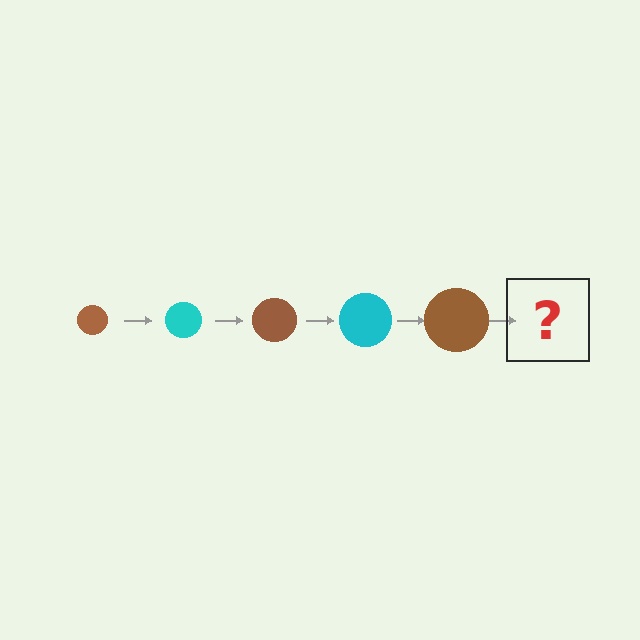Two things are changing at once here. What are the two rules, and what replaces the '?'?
The two rules are that the circle grows larger each step and the color cycles through brown and cyan. The '?' should be a cyan circle, larger than the previous one.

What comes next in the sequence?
The next element should be a cyan circle, larger than the previous one.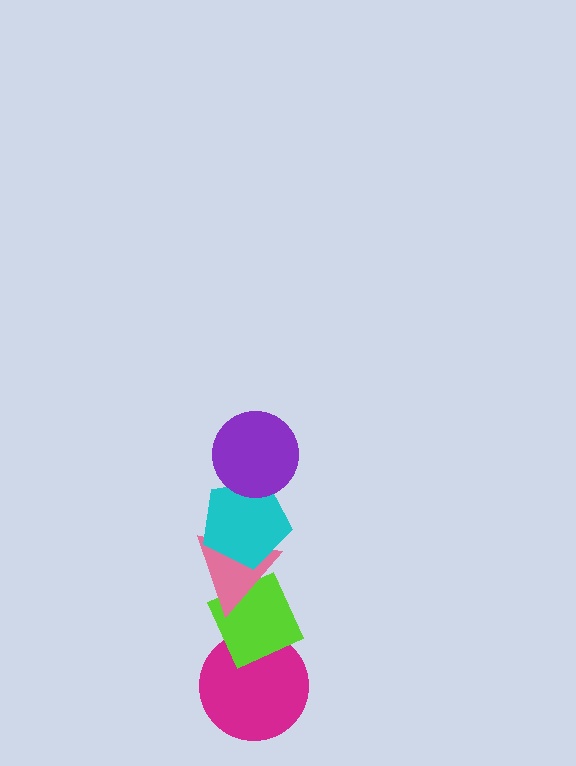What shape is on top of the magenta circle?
The lime diamond is on top of the magenta circle.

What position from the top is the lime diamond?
The lime diamond is 4th from the top.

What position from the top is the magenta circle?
The magenta circle is 5th from the top.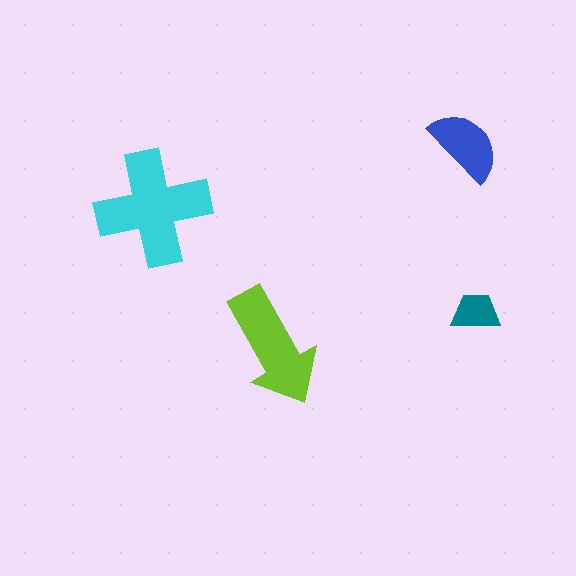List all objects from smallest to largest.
The teal trapezoid, the blue semicircle, the lime arrow, the cyan cross.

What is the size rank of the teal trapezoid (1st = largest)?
4th.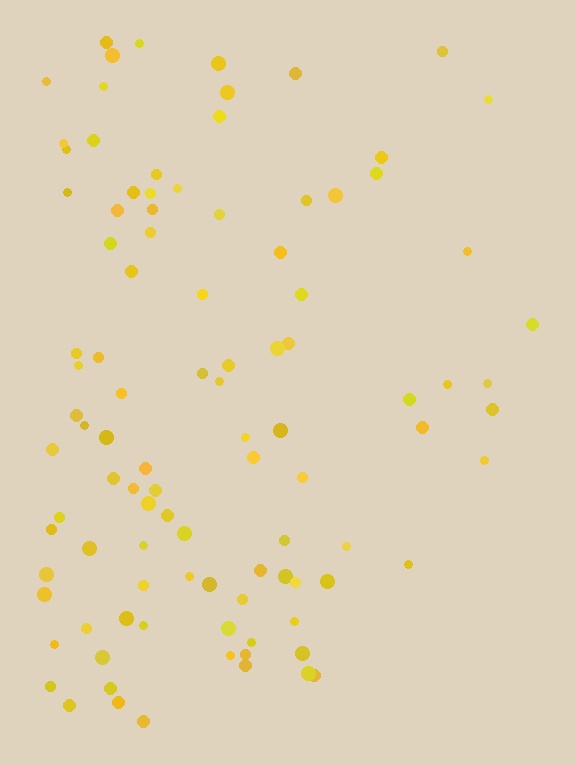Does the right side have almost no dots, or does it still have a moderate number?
Still a moderate number, just noticeably fewer than the left.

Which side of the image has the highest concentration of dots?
The left.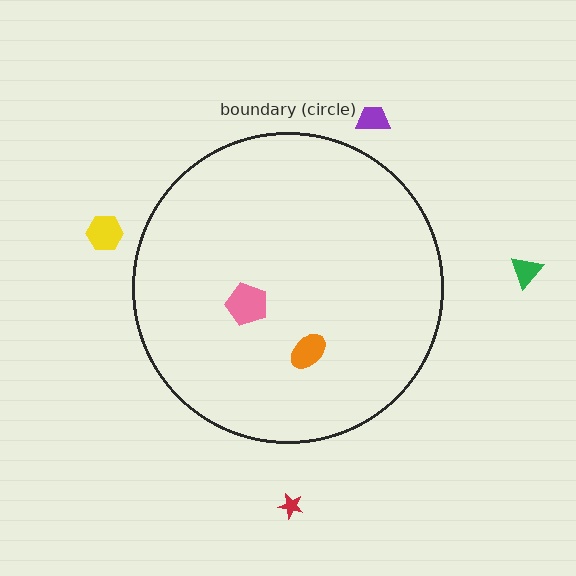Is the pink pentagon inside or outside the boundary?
Inside.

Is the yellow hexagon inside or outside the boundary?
Outside.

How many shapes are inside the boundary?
2 inside, 4 outside.